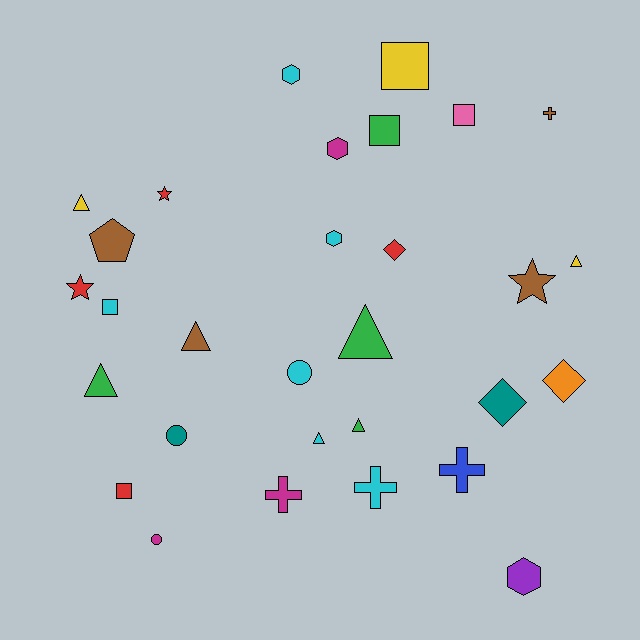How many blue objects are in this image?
There is 1 blue object.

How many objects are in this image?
There are 30 objects.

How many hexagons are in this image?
There are 4 hexagons.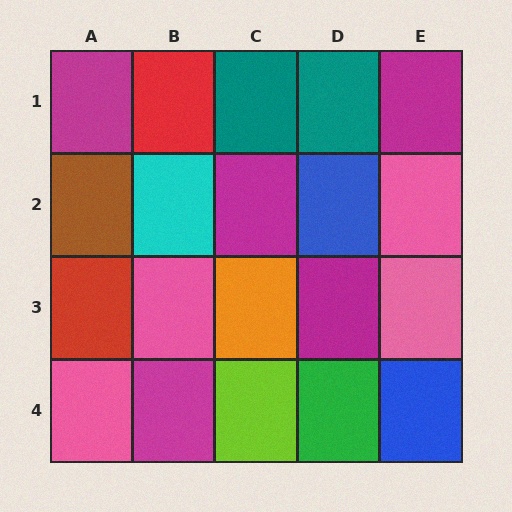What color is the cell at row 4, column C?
Lime.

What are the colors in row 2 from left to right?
Brown, cyan, magenta, blue, pink.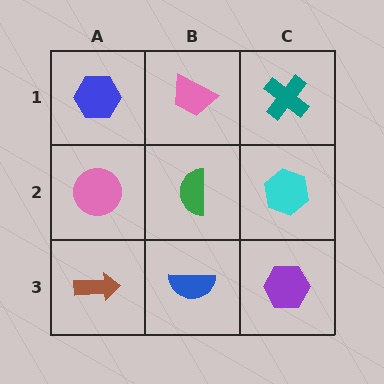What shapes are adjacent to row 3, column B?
A green semicircle (row 2, column B), a brown arrow (row 3, column A), a purple hexagon (row 3, column C).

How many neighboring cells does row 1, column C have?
2.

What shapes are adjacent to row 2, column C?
A teal cross (row 1, column C), a purple hexagon (row 3, column C), a green semicircle (row 2, column B).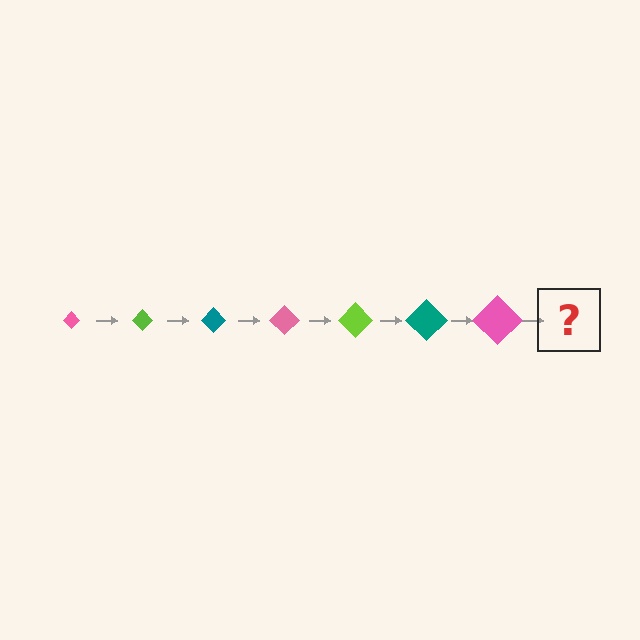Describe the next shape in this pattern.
It should be a lime diamond, larger than the previous one.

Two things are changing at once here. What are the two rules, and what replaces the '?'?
The two rules are that the diamond grows larger each step and the color cycles through pink, lime, and teal. The '?' should be a lime diamond, larger than the previous one.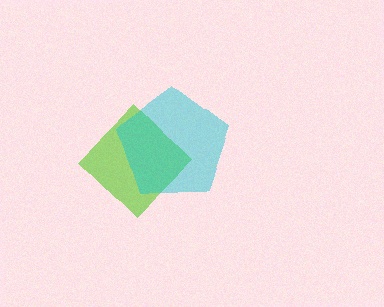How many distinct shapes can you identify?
There are 2 distinct shapes: a lime diamond, a cyan pentagon.